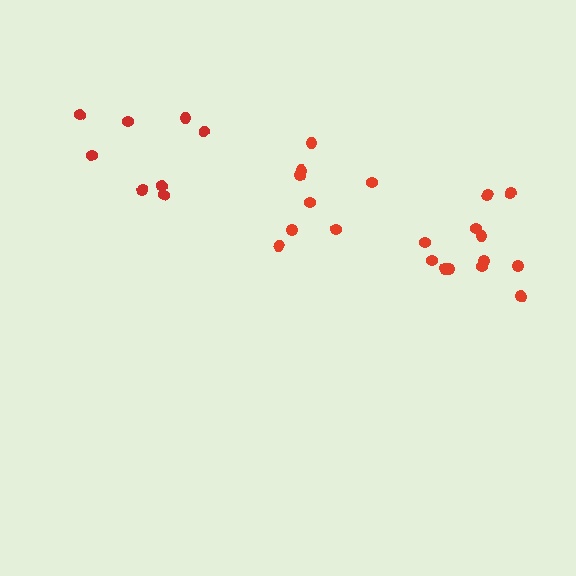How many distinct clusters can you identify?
There are 3 distinct clusters.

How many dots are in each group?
Group 1: 12 dots, Group 2: 8 dots, Group 3: 8 dots (28 total).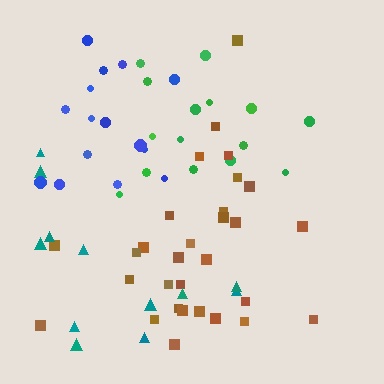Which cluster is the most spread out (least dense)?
Teal.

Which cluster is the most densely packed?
Brown.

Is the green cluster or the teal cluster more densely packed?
Green.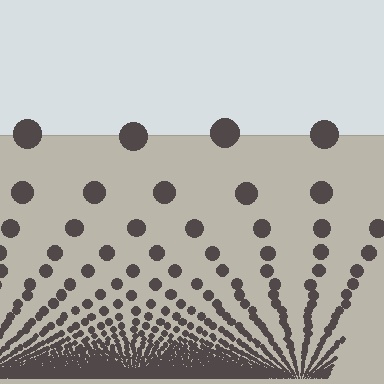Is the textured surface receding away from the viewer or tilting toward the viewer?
The surface appears to tilt toward the viewer. Texture elements get larger and sparser toward the top.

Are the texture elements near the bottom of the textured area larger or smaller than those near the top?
Smaller. The gradient is inverted — elements near the bottom are smaller and denser.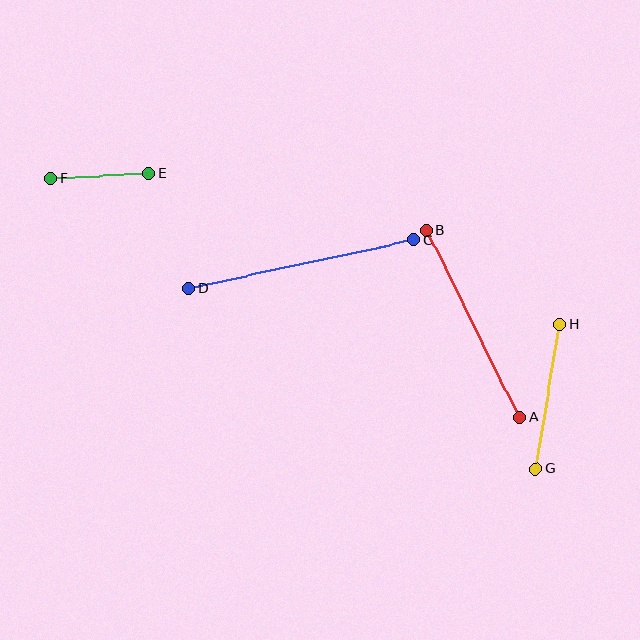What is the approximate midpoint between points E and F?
The midpoint is at approximately (100, 176) pixels.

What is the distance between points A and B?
The distance is approximately 208 pixels.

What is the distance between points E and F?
The distance is approximately 98 pixels.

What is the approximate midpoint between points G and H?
The midpoint is at approximately (548, 397) pixels.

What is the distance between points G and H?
The distance is approximately 146 pixels.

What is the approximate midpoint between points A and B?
The midpoint is at approximately (473, 324) pixels.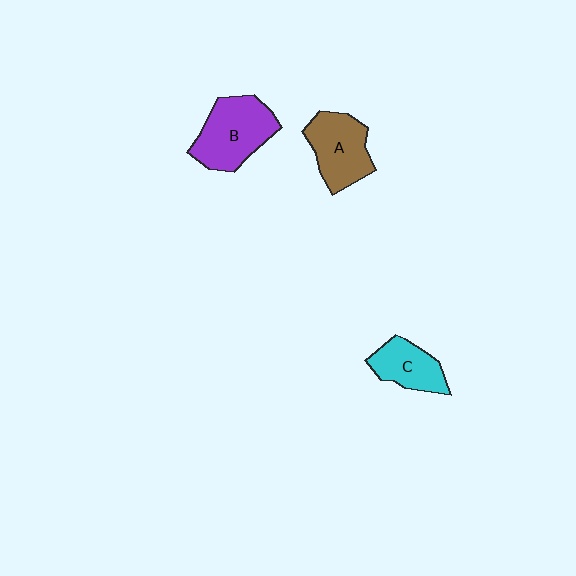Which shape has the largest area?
Shape B (purple).